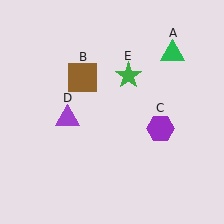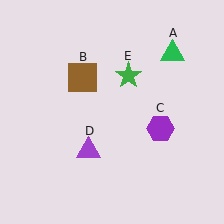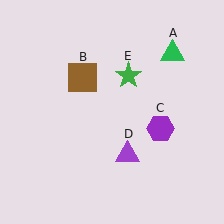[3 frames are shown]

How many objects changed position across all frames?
1 object changed position: purple triangle (object D).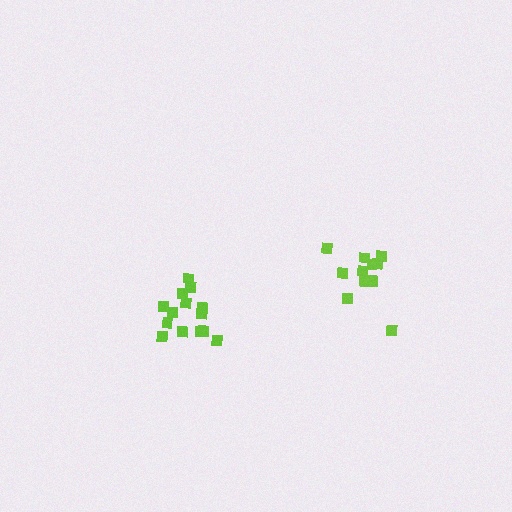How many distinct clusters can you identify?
There are 2 distinct clusters.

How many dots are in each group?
Group 1: 12 dots, Group 2: 14 dots (26 total).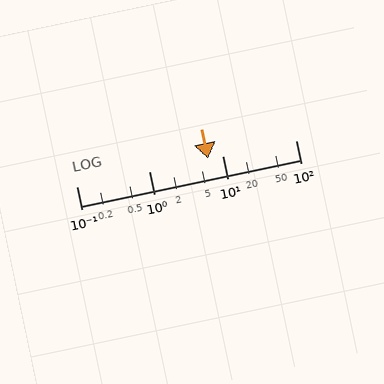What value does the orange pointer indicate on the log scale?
The pointer indicates approximately 6.4.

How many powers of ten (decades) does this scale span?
The scale spans 3 decades, from 0.1 to 100.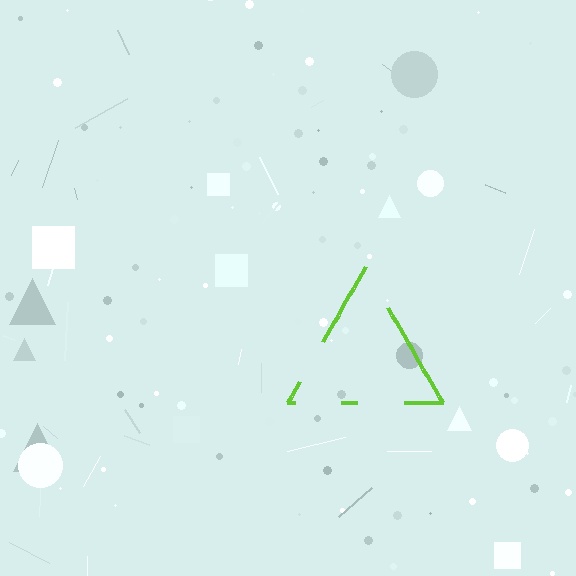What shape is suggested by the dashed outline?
The dashed outline suggests a triangle.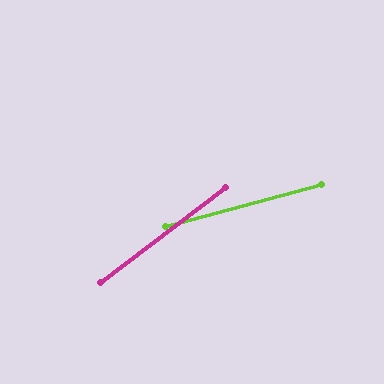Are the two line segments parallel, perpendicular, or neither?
Neither parallel nor perpendicular — they differ by about 22°.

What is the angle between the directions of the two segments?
Approximately 22 degrees.